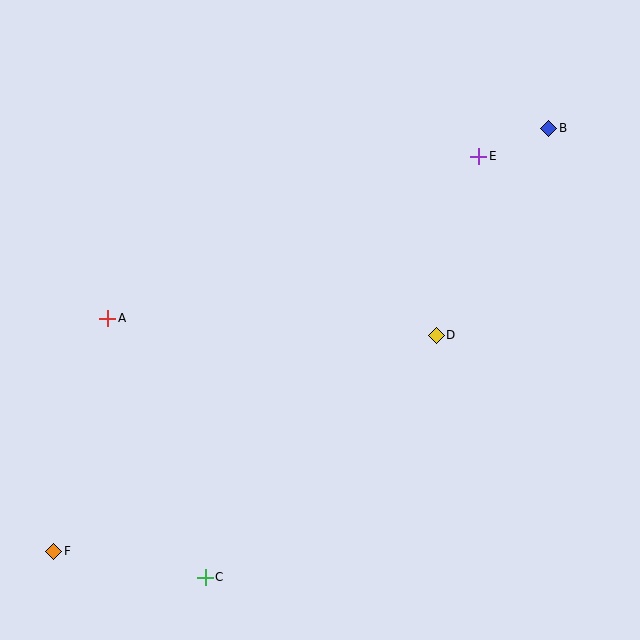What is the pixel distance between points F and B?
The distance between F and B is 651 pixels.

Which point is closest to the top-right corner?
Point B is closest to the top-right corner.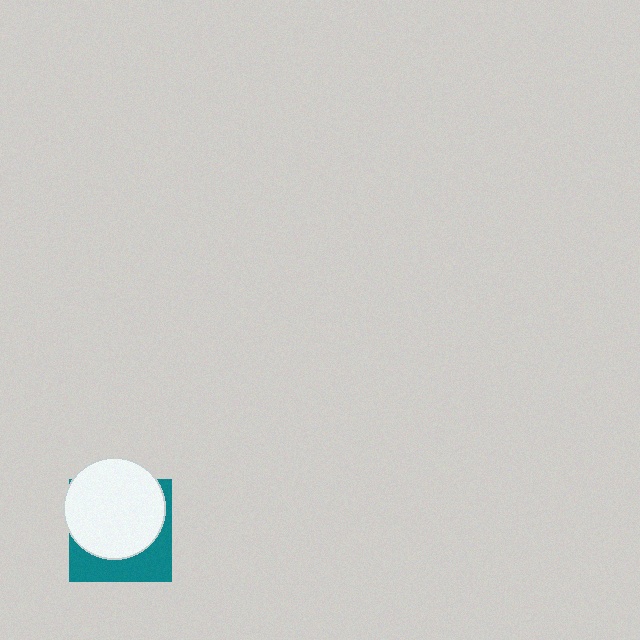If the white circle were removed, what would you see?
You would see the complete teal square.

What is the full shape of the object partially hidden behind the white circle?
The partially hidden object is a teal square.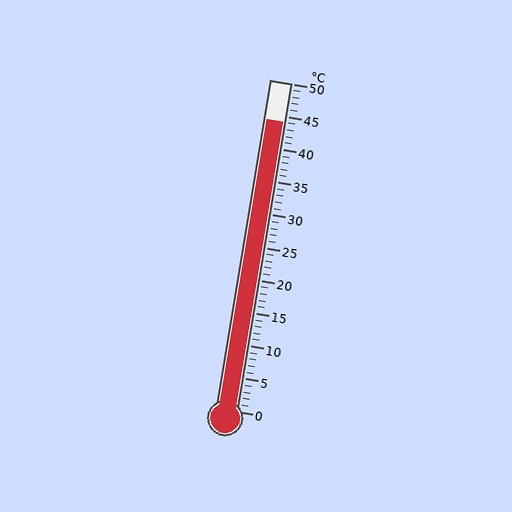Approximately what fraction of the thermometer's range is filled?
The thermometer is filled to approximately 90% of its range.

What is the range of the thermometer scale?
The thermometer scale ranges from 0°C to 50°C.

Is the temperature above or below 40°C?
The temperature is above 40°C.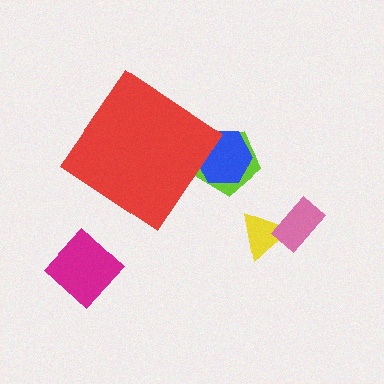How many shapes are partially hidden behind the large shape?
2 shapes are partially hidden.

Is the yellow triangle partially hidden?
No, the yellow triangle is fully visible.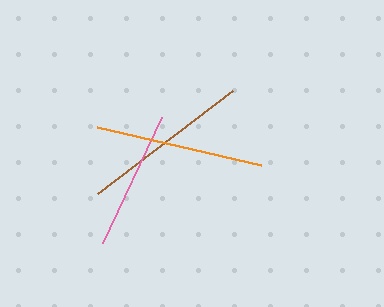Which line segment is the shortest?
The pink line is the shortest at approximately 139 pixels.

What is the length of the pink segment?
The pink segment is approximately 139 pixels long.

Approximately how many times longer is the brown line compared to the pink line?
The brown line is approximately 1.2 times the length of the pink line.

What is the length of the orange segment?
The orange segment is approximately 169 pixels long.